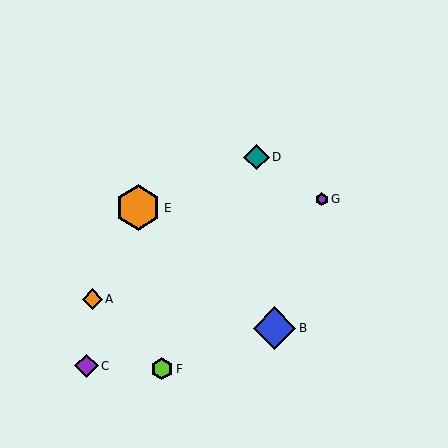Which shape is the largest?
The orange hexagon (labeled E) is the largest.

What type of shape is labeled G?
Shape G is a purple hexagon.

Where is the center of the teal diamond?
The center of the teal diamond is at (256, 157).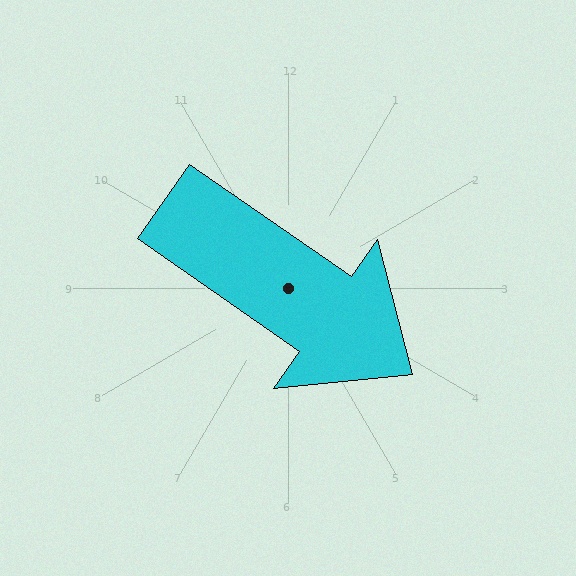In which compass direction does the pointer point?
Southeast.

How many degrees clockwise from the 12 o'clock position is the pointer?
Approximately 125 degrees.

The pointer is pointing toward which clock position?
Roughly 4 o'clock.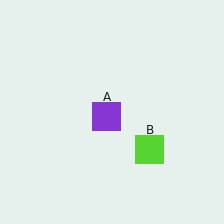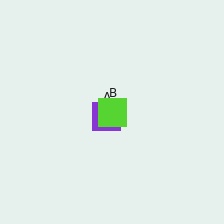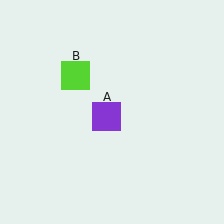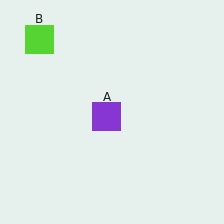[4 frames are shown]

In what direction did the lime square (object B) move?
The lime square (object B) moved up and to the left.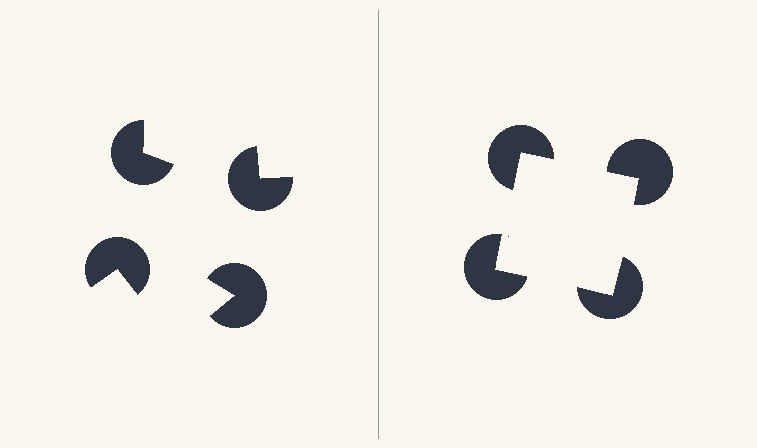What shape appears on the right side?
An illusory square.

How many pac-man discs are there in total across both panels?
8 — 4 on each side.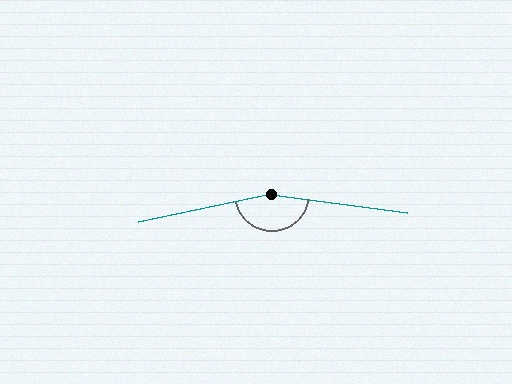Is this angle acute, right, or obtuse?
It is obtuse.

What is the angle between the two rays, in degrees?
Approximately 160 degrees.